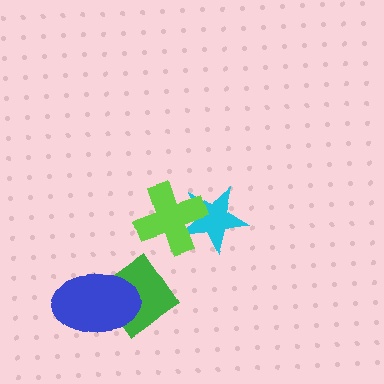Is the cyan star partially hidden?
Yes, it is partially covered by another shape.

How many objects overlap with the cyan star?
1 object overlaps with the cyan star.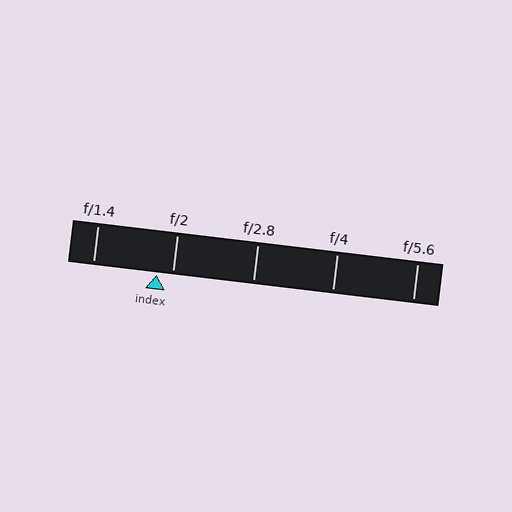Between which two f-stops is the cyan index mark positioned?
The index mark is between f/1.4 and f/2.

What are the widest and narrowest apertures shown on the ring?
The widest aperture shown is f/1.4 and the narrowest is f/5.6.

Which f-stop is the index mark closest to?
The index mark is closest to f/2.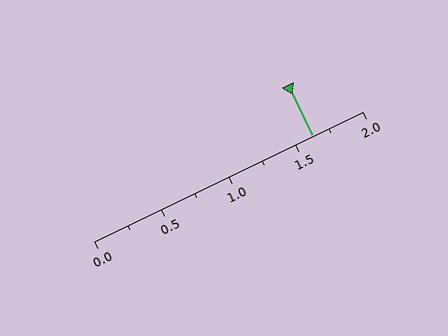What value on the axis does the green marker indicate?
The marker indicates approximately 1.62.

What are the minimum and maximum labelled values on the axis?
The axis runs from 0.0 to 2.0.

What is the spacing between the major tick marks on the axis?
The major ticks are spaced 0.5 apart.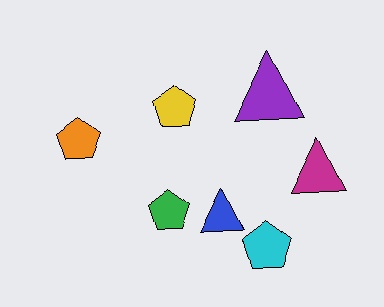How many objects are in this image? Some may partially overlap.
There are 7 objects.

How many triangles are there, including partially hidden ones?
There are 3 triangles.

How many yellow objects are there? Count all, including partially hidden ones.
There is 1 yellow object.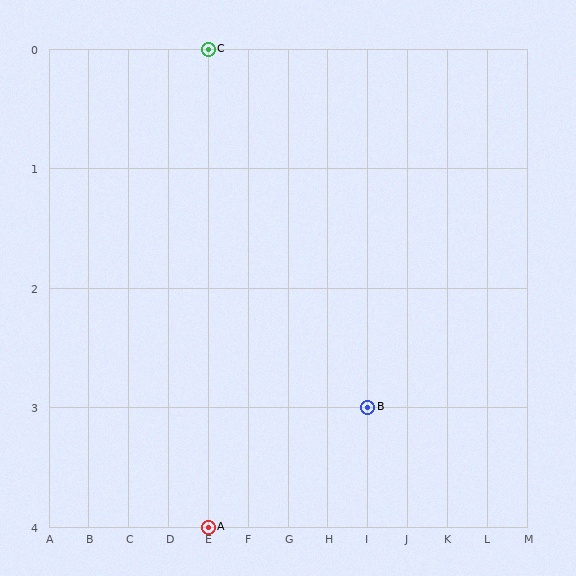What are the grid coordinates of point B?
Point B is at grid coordinates (I, 3).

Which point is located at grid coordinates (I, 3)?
Point B is at (I, 3).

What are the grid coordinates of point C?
Point C is at grid coordinates (E, 0).